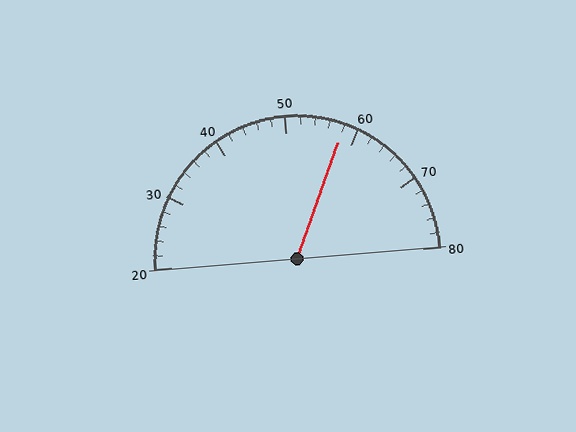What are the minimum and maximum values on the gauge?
The gauge ranges from 20 to 80.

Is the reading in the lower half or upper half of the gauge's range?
The reading is in the upper half of the range (20 to 80).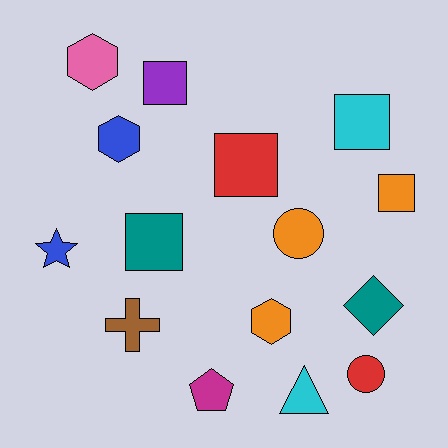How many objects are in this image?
There are 15 objects.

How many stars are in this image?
There is 1 star.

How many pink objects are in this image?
There is 1 pink object.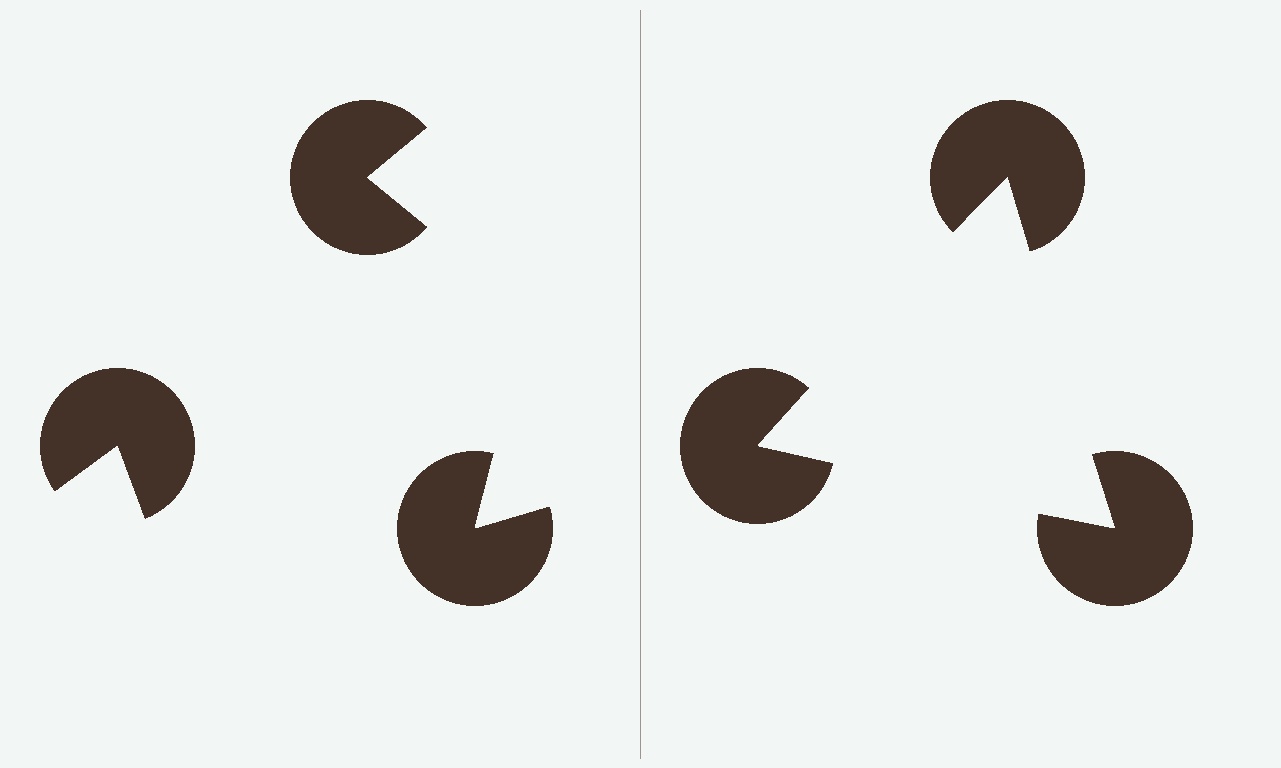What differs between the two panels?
The pac-man discs are positioned identically on both sides; only the wedge orientations differ. On the right they align to a triangle; on the left they are misaligned.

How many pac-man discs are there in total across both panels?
6 — 3 on each side.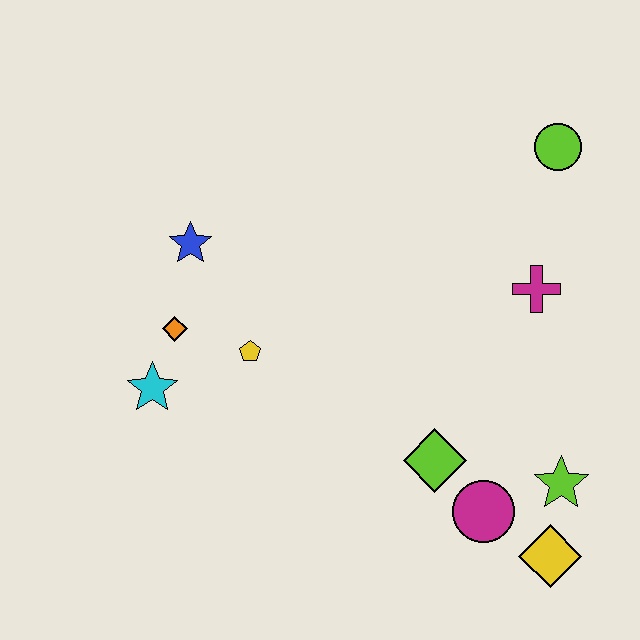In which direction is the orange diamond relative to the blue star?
The orange diamond is below the blue star.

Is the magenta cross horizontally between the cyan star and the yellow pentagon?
No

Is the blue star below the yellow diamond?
No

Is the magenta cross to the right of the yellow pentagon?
Yes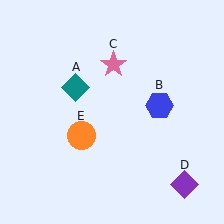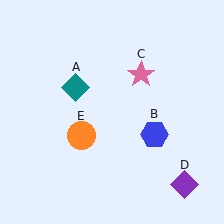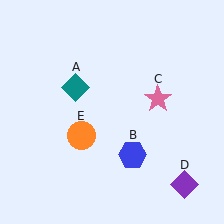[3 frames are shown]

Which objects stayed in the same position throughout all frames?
Teal diamond (object A) and purple diamond (object D) and orange circle (object E) remained stationary.